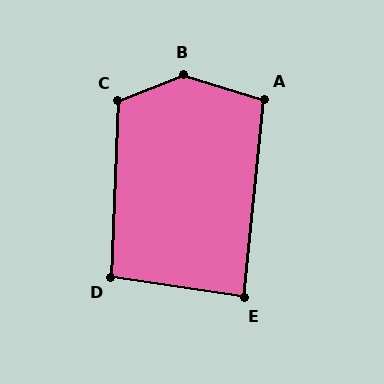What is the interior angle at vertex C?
Approximately 114 degrees (obtuse).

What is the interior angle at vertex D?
Approximately 96 degrees (obtuse).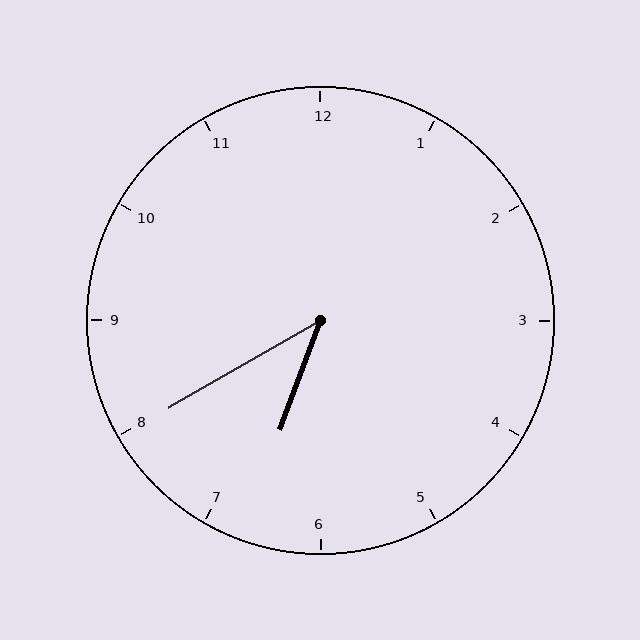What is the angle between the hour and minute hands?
Approximately 40 degrees.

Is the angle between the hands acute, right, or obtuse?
It is acute.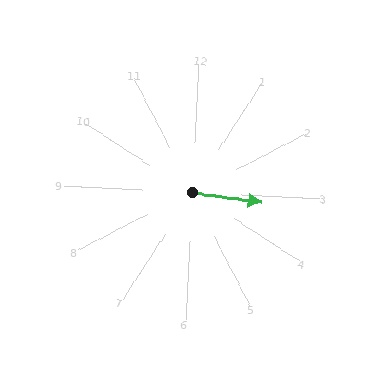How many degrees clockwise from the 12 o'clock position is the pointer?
Approximately 96 degrees.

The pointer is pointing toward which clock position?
Roughly 3 o'clock.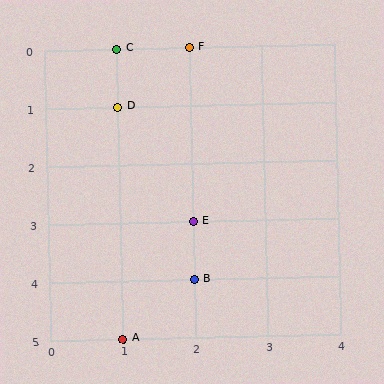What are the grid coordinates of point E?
Point E is at grid coordinates (2, 3).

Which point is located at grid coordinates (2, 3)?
Point E is at (2, 3).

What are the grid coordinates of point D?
Point D is at grid coordinates (1, 1).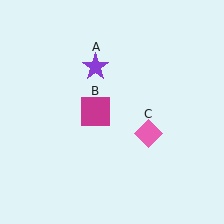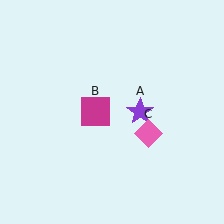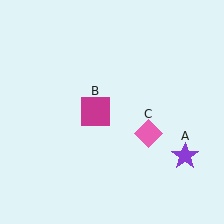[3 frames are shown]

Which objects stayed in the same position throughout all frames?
Magenta square (object B) and pink diamond (object C) remained stationary.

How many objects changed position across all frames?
1 object changed position: purple star (object A).